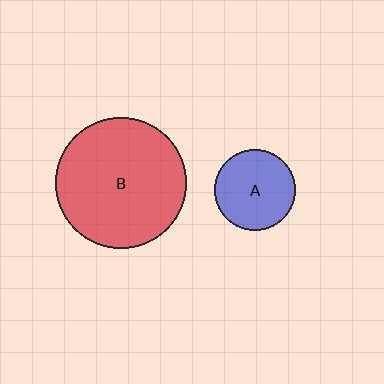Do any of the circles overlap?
No, none of the circles overlap.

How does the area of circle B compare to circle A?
Approximately 2.7 times.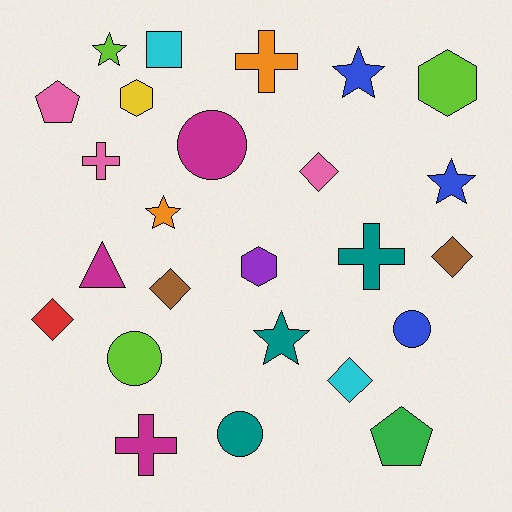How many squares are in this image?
There is 1 square.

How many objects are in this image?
There are 25 objects.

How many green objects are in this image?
There is 1 green object.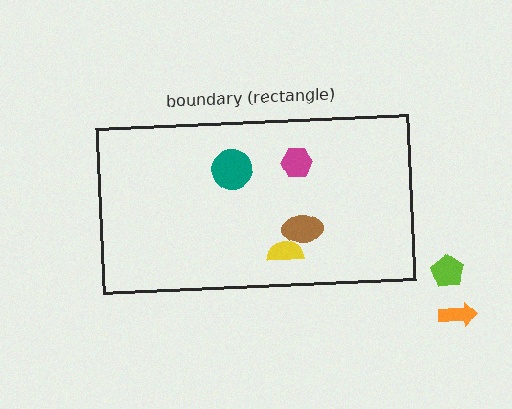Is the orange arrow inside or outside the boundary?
Outside.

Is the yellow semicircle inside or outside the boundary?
Inside.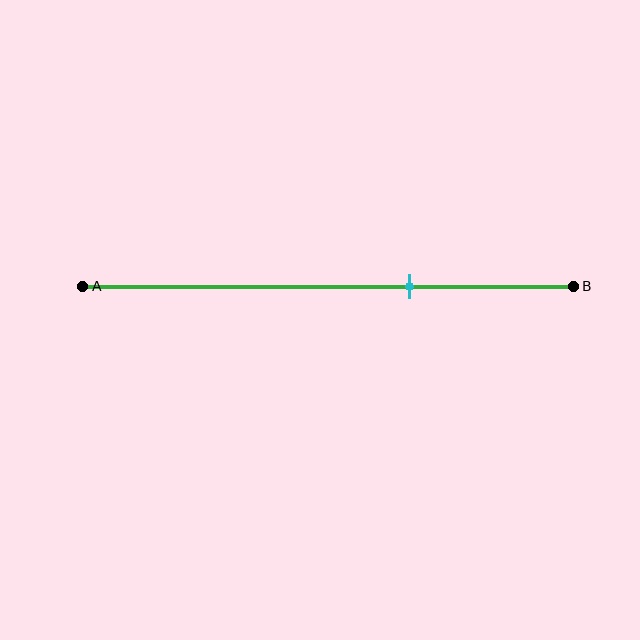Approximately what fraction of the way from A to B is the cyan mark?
The cyan mark is approximately 65% of the way from A to B.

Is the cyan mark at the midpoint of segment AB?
No, the mark is at about 65% from A, not at the 50% midpoint.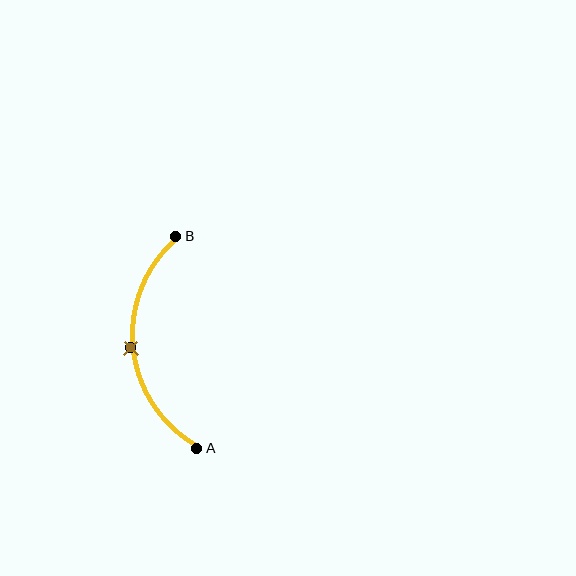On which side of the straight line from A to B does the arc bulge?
The arc bulges to the left of the straight line connecting A and B.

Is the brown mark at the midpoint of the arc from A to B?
Yes. The brown mark lies on the arc at equal arc-length from both A and B — it is the arc midpoint.